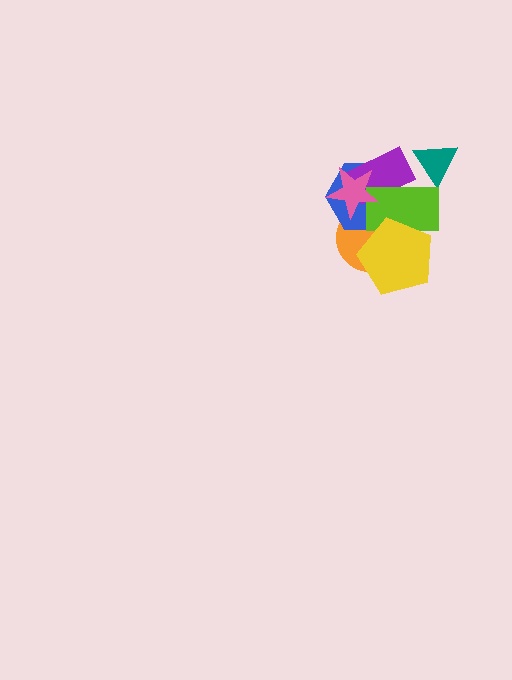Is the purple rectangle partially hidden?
Yes, it is partially covered by another shape.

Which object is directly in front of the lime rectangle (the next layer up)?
The yellow pentagon is directly in front of the lime rectangle.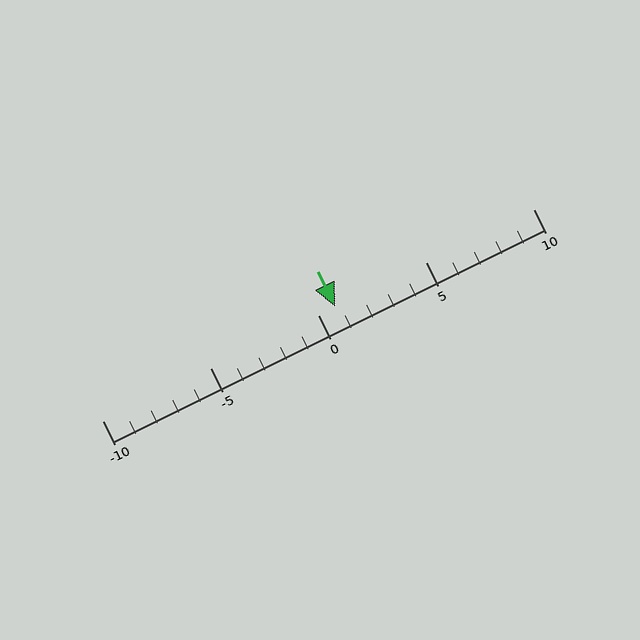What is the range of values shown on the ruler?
The ruler shows values from -10 to 10.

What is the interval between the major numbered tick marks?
The major tick marks are spaced 5 units apart.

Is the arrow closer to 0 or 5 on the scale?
The arrow is closer to 0.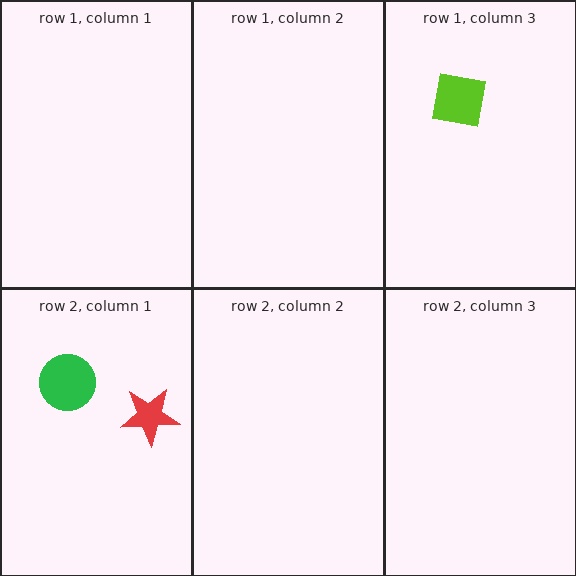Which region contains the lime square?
The row 1, column 3 region.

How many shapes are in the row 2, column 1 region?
2.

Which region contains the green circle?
The row 2, column 1 region.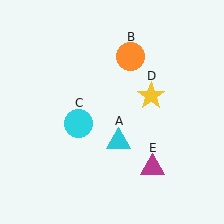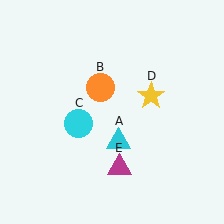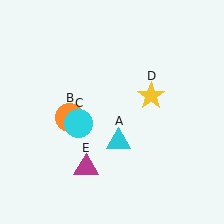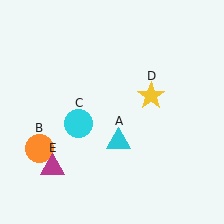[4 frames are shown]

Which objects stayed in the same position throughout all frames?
Cyan triangle (object A) and cyan circle (object C) and yellow star (object D) remained stationary.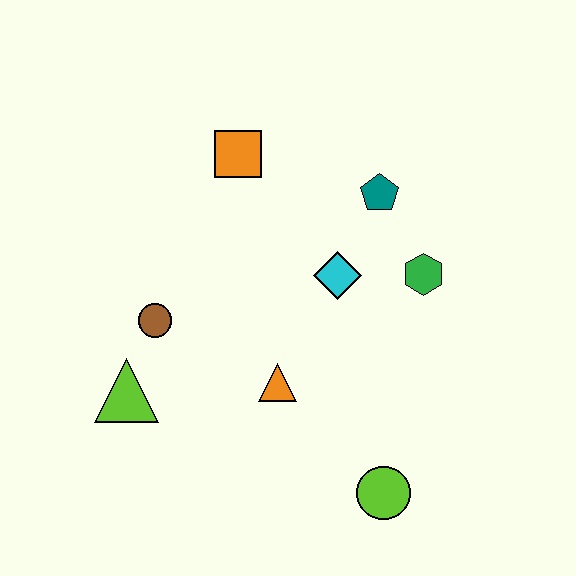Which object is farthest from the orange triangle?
The orange square is farthest from the orange triangle.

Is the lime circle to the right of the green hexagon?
No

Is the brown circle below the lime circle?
No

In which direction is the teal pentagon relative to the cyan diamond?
The teal pentagon is above the cyan diamond.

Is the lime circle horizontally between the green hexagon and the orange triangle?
Yes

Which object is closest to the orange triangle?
The cyan diamond is closest to the orange triangle.